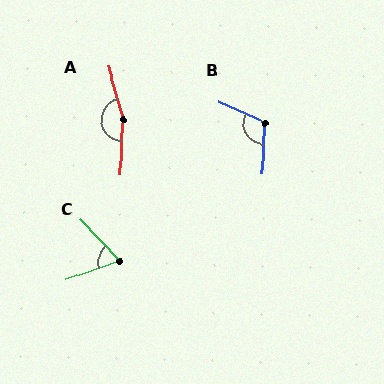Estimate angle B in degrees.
Approximately 112 degrees.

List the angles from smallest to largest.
C (66°), B (112°), A (163°).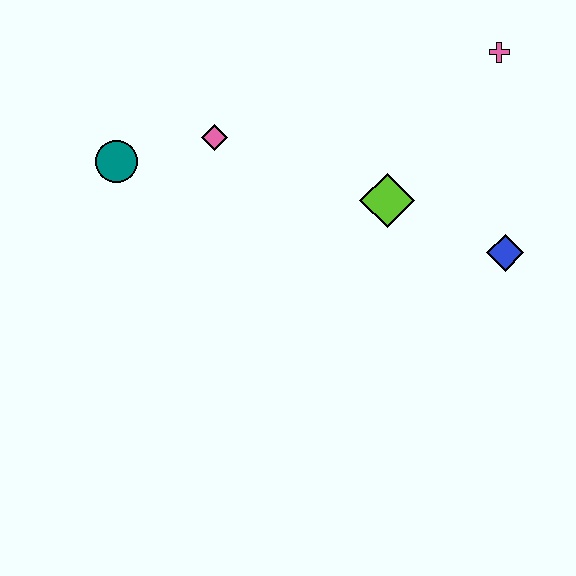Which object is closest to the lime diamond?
The blue diamond is closest to the lime diamond.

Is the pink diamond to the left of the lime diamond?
Yes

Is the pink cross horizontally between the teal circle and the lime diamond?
No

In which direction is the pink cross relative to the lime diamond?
The pink cross is above the lime diamond.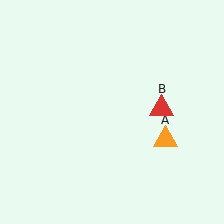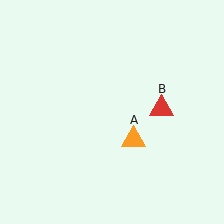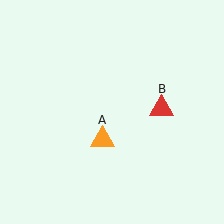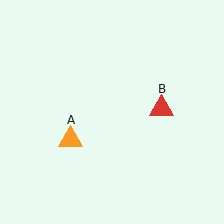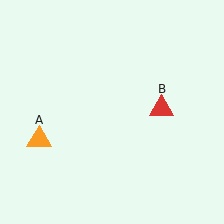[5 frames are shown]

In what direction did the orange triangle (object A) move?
The orange triangle (object A) moved left.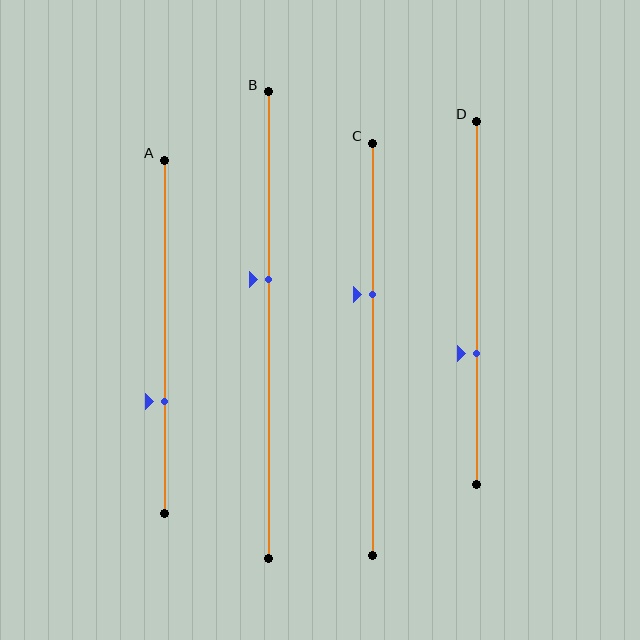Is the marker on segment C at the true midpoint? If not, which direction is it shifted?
No, the marker on segment C is shifted upward by about 13% of the segment length.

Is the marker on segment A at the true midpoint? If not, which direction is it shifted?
No, the marker on segment A is shifted downward by about 18% of the segment length.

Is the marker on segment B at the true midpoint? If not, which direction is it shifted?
No, the marker on segment B is shifted upward by about 10% of the segment length.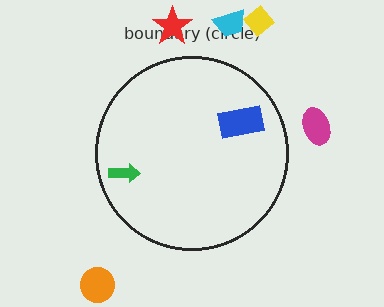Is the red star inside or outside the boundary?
Outside.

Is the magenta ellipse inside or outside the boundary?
Outside.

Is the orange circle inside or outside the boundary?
Outside.